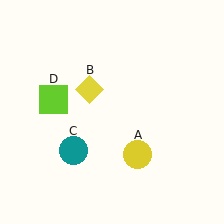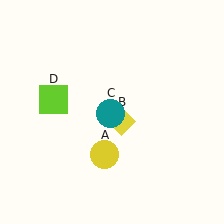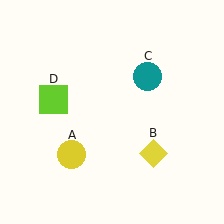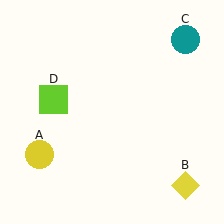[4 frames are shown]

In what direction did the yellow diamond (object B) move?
The yellow diamond (object B) moved down and to the right.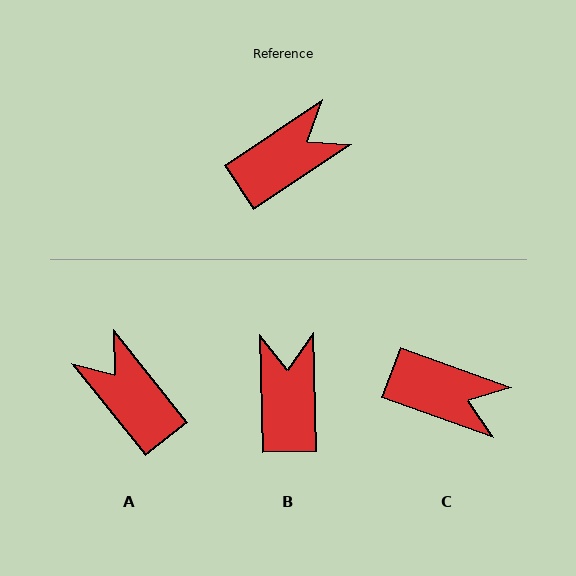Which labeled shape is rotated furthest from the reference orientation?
A, about 95 degrees away.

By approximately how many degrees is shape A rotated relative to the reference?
Approximately 95 degrees counter-clockwise.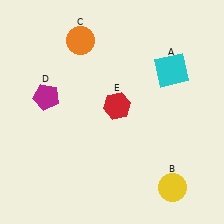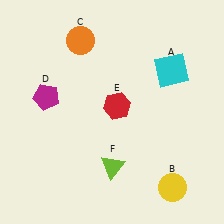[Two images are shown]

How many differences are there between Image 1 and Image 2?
There is 1 difference between the two images.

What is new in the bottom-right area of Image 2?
A lime triangle (F) was added in the bottom-right area of Image 2.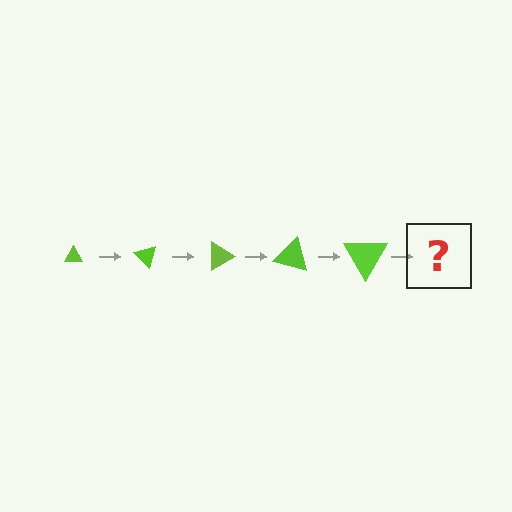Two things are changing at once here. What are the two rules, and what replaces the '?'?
The two rules are that the triangle grows larger each step and it rotates 45 degrees each step. The '?' should be a triangle, larger than the previous one and rotated 225 degrees from the start.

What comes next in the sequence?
The next element should be a triangle, larger than the previous one and rotated 225 degrees from the start.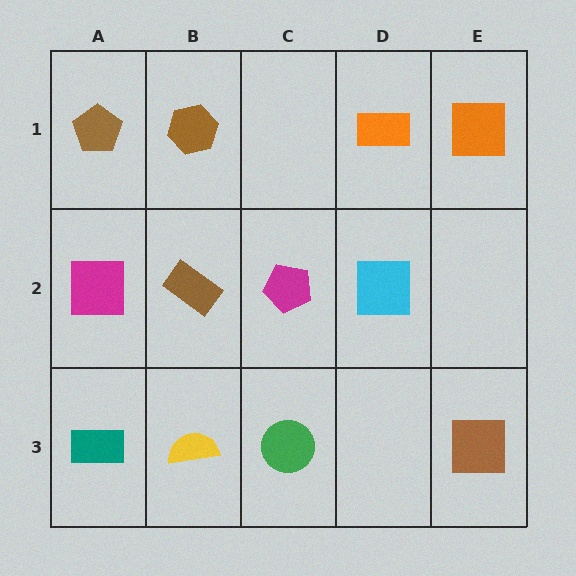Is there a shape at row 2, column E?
No, that cell is empty.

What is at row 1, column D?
An orange rectangle.